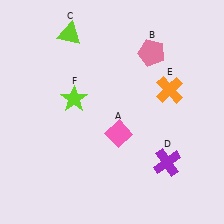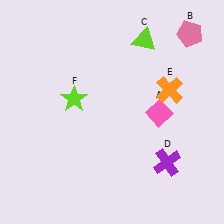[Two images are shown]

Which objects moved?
The objects that moved are: the pink diamond (A), the pink pentagon (B), the lime triangle (C).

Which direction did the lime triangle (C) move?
The lime triangle (C) moved right.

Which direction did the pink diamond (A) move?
The pink diamond (A) moved right.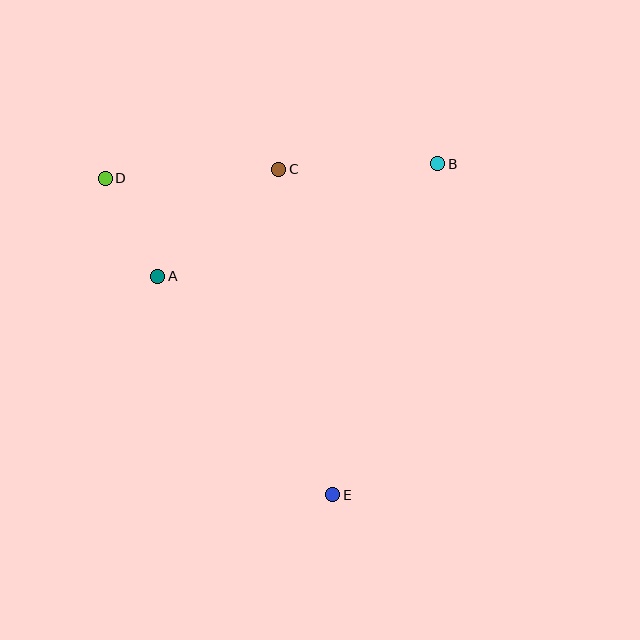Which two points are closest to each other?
Points A and D are closest to each other.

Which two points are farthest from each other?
Points D and E are farthest from each other.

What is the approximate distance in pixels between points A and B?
The distance between A and B is approximately 302 pixels.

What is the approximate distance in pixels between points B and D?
The distance between B and D is approximately 333 pixels.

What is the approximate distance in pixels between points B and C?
The distance between B and C is approximately 159 pixels.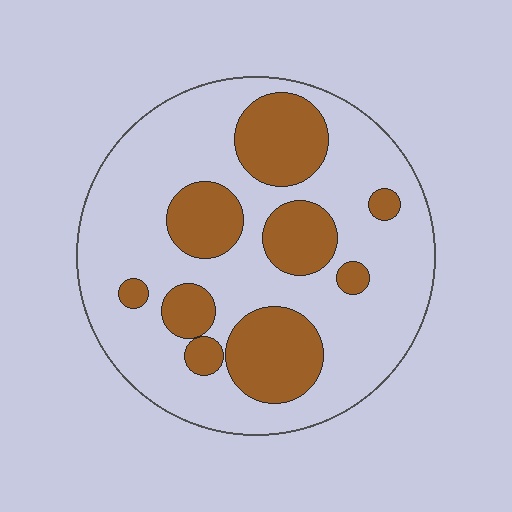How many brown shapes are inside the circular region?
9.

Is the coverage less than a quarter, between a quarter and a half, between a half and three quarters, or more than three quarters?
Between a quarter and a half.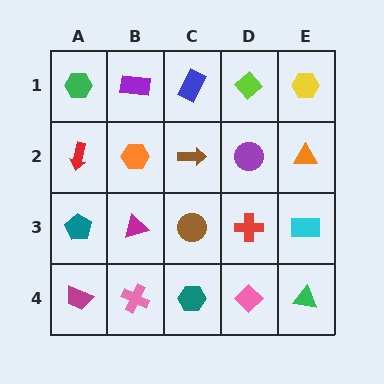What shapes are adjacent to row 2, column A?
A green hexagon (row 1, column A), a teal pentagon (row 3, column A), an orange hexagon (row 2, column B).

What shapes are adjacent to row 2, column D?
A lime diamond (row 1, column D), a red cross (row 3, column D), a brown arrow (row 2, column C), an orange triangle (row 2, column E).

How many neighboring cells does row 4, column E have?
2.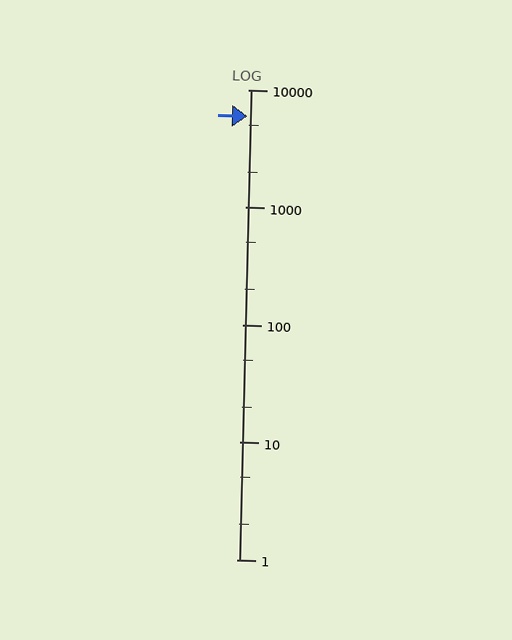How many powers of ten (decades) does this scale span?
The scale spans 4 decades, from 1 to 10000.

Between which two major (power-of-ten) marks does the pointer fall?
The pointer is between 1000 and 10000.